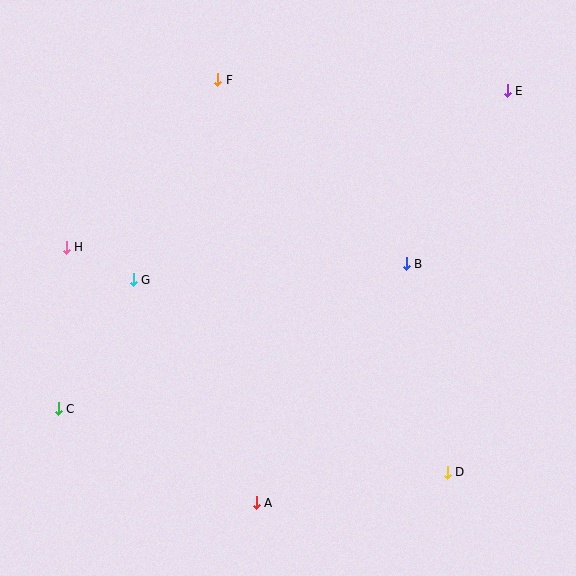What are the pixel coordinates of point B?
Point B is at (406, 264).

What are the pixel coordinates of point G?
Point G is at (133, 280).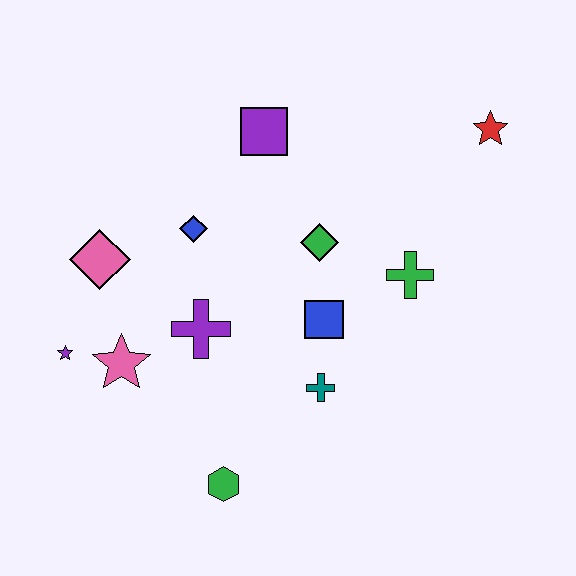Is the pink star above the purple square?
No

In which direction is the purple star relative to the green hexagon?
The purple star is to the left of the green hexagon.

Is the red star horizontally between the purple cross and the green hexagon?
No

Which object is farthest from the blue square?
The purple star is farthest from the blue square.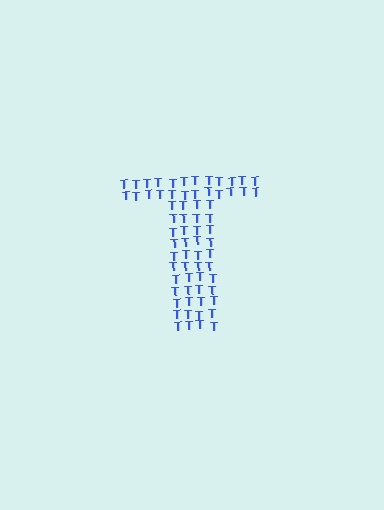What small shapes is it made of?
It is made of small letter T's.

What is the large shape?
The large shape is the letter T.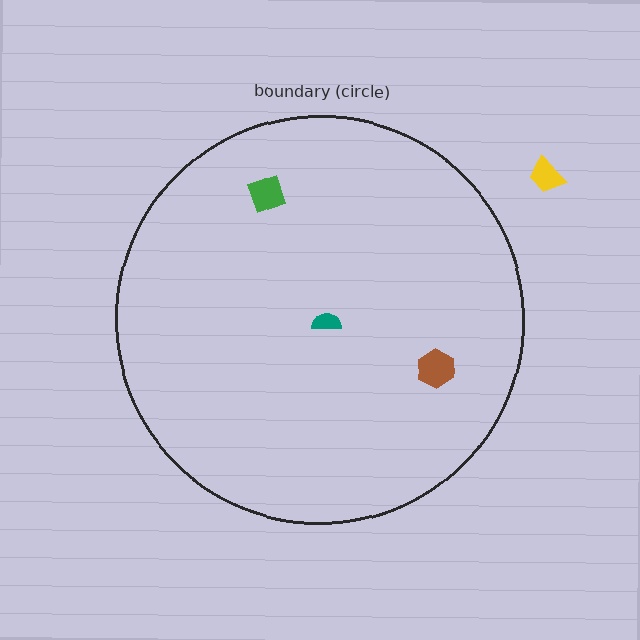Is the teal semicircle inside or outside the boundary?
Inside.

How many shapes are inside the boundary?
3 inside, 1 outside.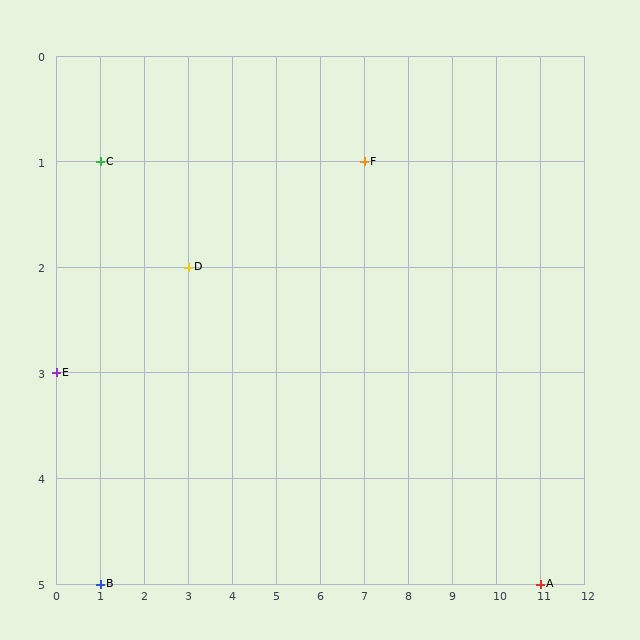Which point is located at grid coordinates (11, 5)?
Point A is at (11, 5).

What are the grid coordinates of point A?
Point A is at grid coordinates (11, 5).